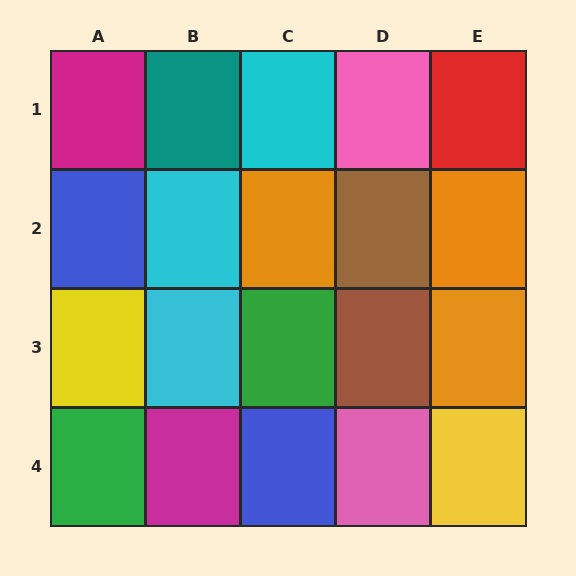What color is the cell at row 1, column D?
Pink.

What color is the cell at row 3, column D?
Brown.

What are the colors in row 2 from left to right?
Blue, cyan, orange, brown, orange.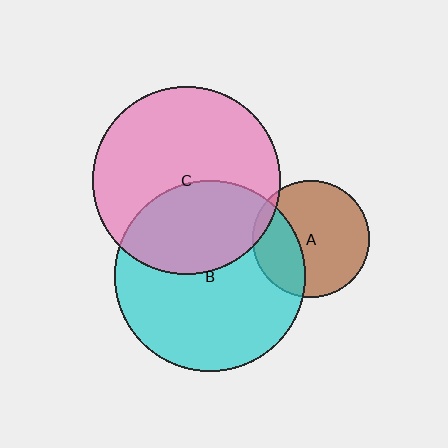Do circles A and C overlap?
Yes.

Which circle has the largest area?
Circle B (cyan).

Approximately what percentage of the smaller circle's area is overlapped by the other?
Approximately 5%.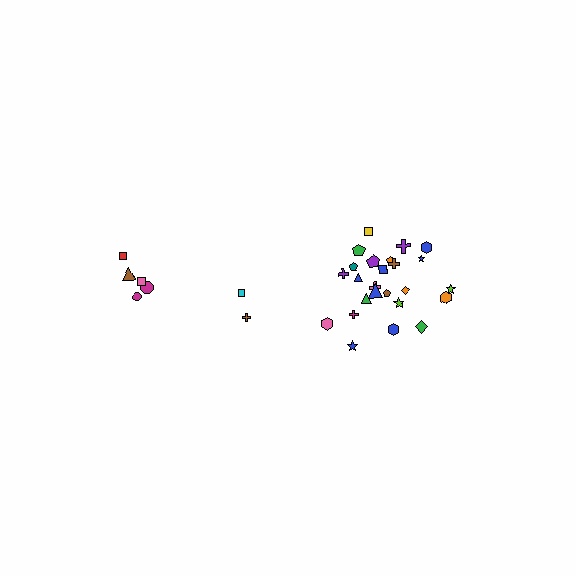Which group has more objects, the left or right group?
The right group.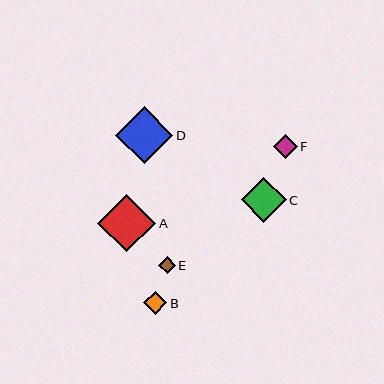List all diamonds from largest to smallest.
From largest to smallest: A, D, C, F, B, E.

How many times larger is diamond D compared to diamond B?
Diamond D is approximately 2.5 times the size of diamond B.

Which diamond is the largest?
Diamond A is the largest with a size of approximately 58 pixels.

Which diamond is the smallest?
Diamond E is the smallest with a size of approximately 17 pixels.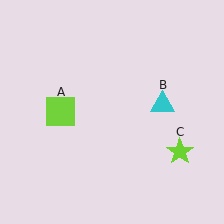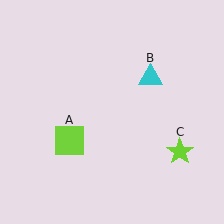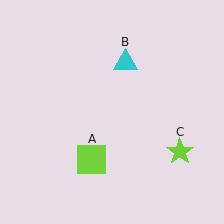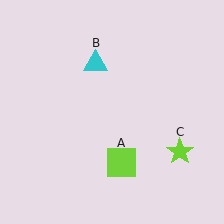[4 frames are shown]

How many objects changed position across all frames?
2 objects changed position: lime square (object A), cyan triangle (object B).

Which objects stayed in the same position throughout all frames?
Lime star (object C) remained stationary.